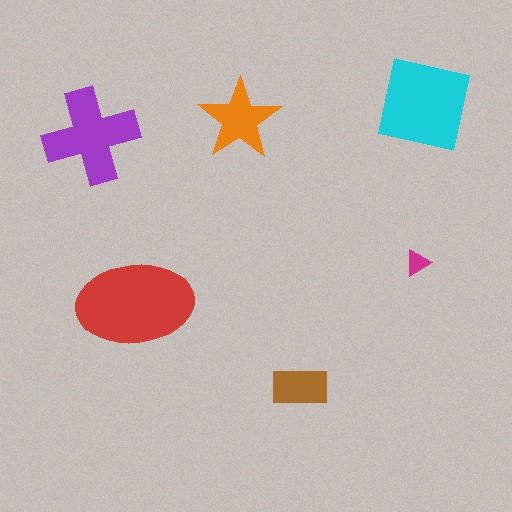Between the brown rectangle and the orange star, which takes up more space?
The orange star.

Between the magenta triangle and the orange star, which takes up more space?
The orange star.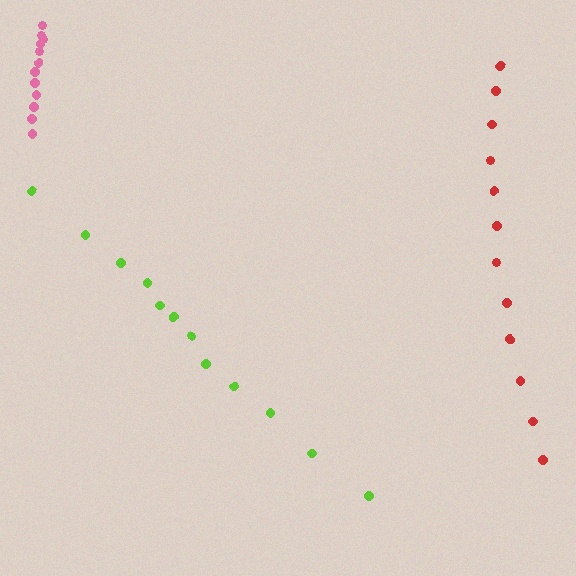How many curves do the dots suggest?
There are 3 distinct paths.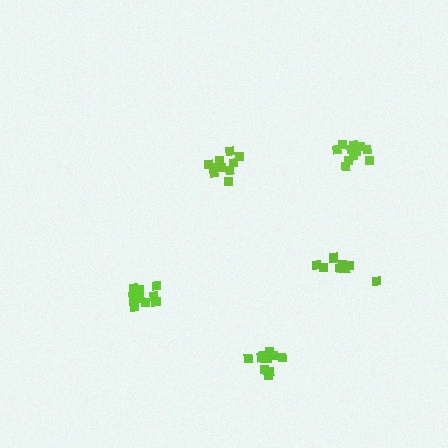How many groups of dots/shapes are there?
There are 5 groups.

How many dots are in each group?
Group 1: 12 dots, Group 2: 10 dots, Group 3: 9 dots, Group 4: 11 dots, Group 5: 11 dots (53 total).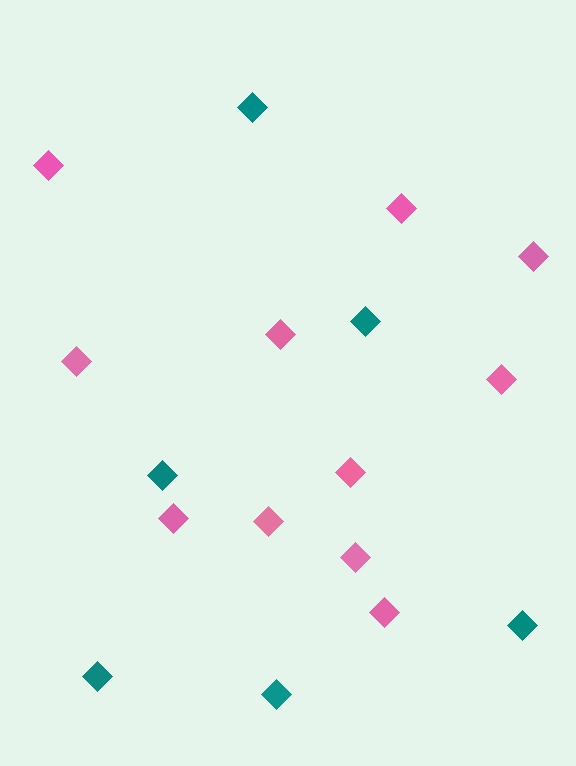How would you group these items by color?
There are 2 groups: one group of pink diamonds (11) and one group of teal diamonds (6).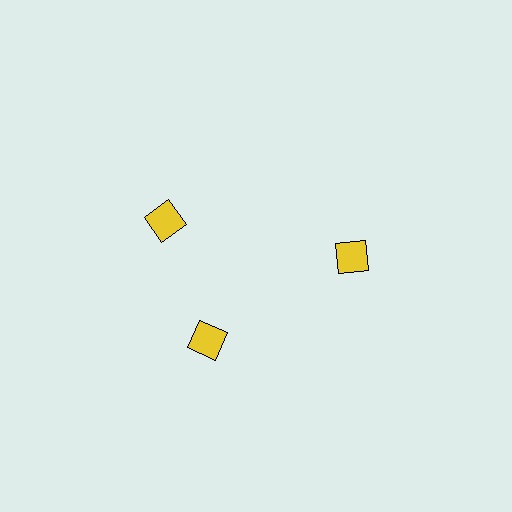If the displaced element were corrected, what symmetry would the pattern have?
It would have 3-fold rotational symmetry — the pattern would map onto itself every 120 degrees.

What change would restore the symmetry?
The symmetry would be restored by rotating it back into even spacing with its neighbors so that all 3 squares sit at equal angles and equal distance from the center.